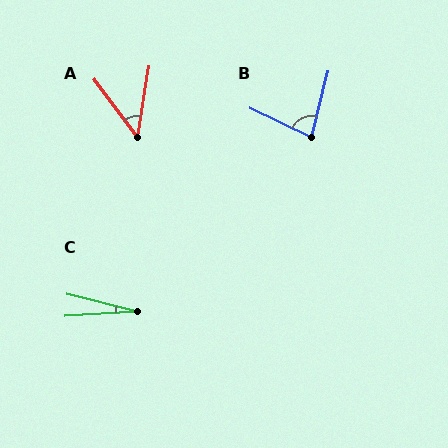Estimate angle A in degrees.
Approximately 45 degrees.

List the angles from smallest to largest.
C (17°), A (45°), B (78°).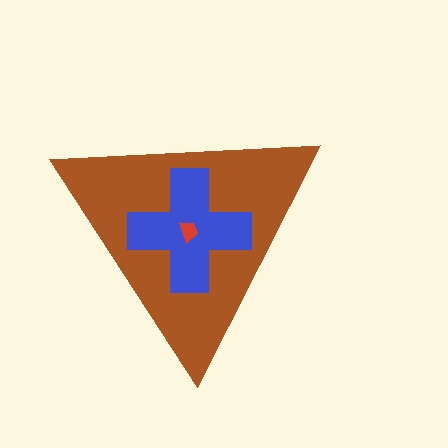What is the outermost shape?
The brown triangle.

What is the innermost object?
The red trapezoid.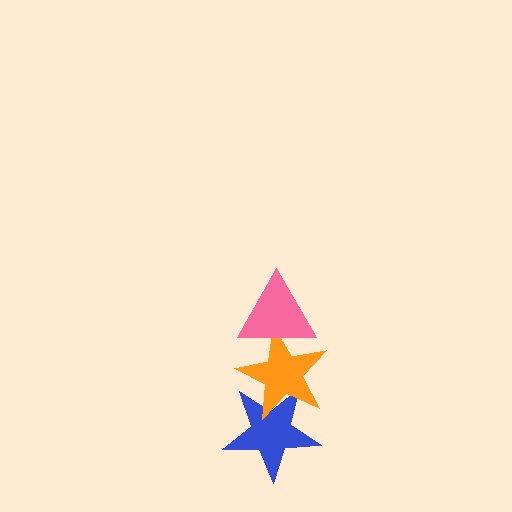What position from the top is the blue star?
The blue star is 3rd from the top.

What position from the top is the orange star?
The orange star is 2nd from the top.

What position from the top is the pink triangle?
The pink triangle is 1st from the top.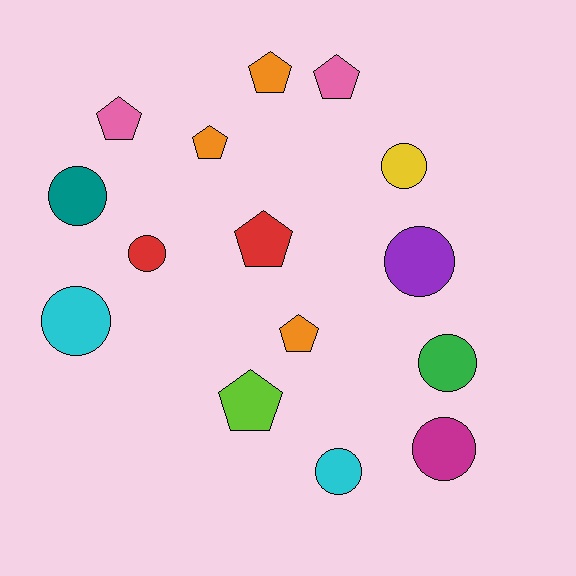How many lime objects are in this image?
There is 1 lime object.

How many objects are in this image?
There are 15 objects.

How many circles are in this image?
There are 8 circles.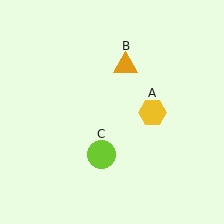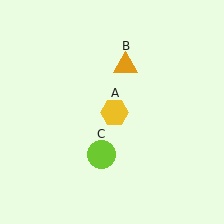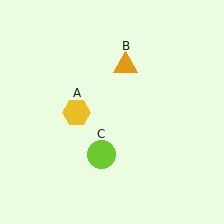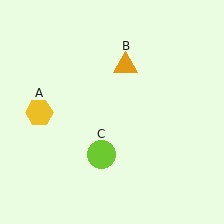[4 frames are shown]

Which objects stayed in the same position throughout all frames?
Orange triangle (object B) and lime circle (object C) remained stationary.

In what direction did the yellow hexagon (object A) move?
The yellow hexagon (object A) moved left.